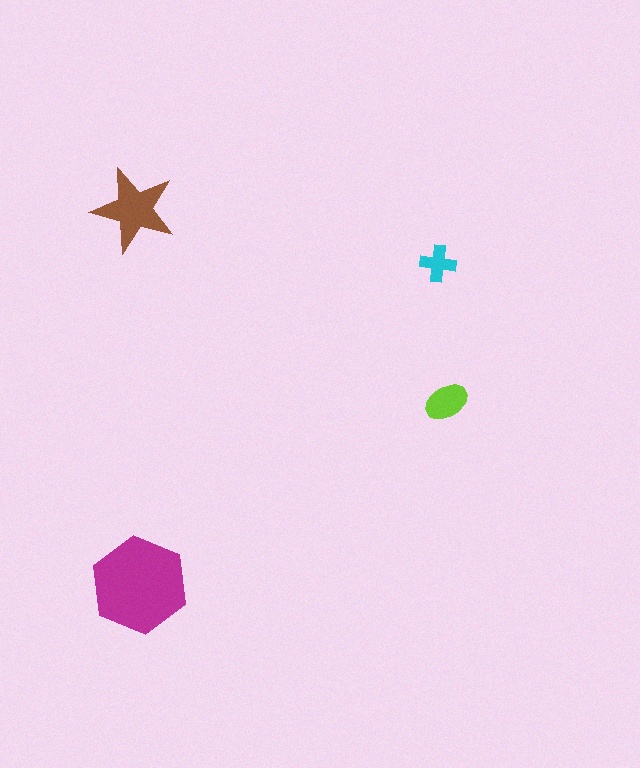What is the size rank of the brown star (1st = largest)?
2nd.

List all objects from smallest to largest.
The cyan cross, the lime ellipse, the brown star, the magenta hexagon.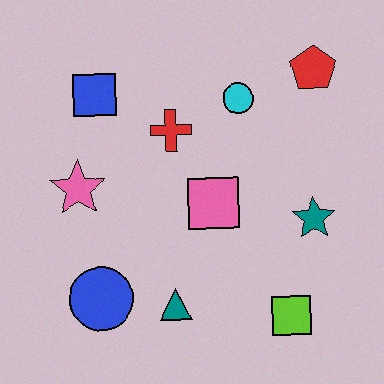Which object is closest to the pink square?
The red cross is closest to the pink square.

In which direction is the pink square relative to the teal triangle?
The pink square is above the teal triangle.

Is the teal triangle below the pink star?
Yes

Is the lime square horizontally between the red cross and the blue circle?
No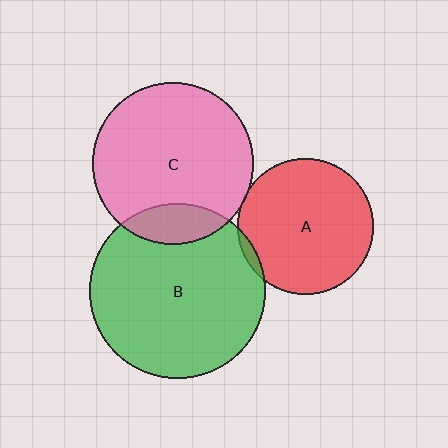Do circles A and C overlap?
Yes.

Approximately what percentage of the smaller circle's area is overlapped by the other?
Approximately 5%.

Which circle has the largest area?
Circle B (green).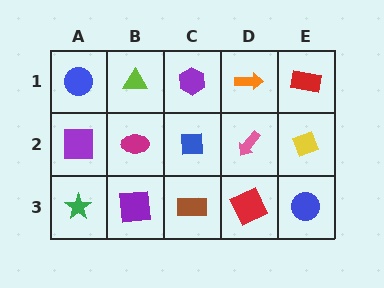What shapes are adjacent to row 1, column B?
A magenta ellipse (row 2, column B), a blue circle (row 1, column A), a purple hexagon (row 1, column C).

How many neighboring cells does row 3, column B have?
3.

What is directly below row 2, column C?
A brown rectangle.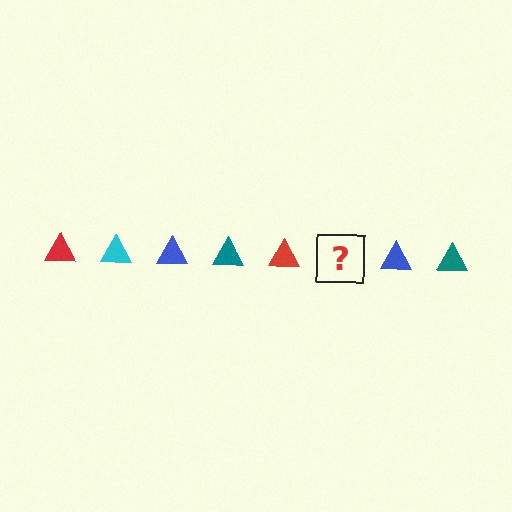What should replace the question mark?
The question mark should be replaced with a cyan triangle.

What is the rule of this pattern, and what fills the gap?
The rule is that the pattern cycles through red, cyan, blue, teal triangles. The gap should be filled with a cyan triangle.